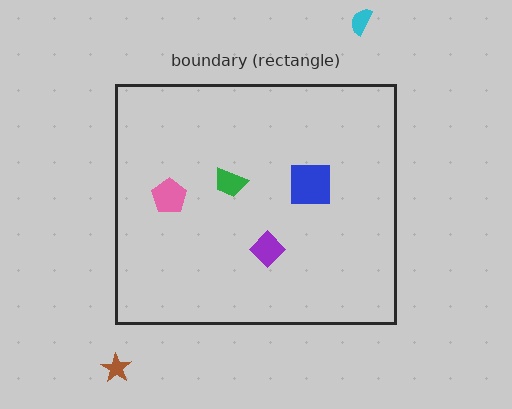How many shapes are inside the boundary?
4 inside, 2 outside.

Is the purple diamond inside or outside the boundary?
Inside.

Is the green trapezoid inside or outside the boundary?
Inside.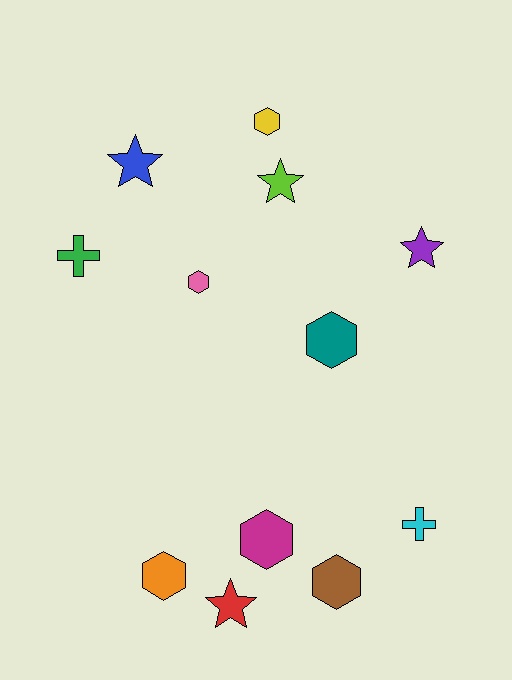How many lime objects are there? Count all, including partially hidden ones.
There is 1 lime object.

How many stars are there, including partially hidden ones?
There are 4 stars.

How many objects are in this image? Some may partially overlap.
There are 12 objects.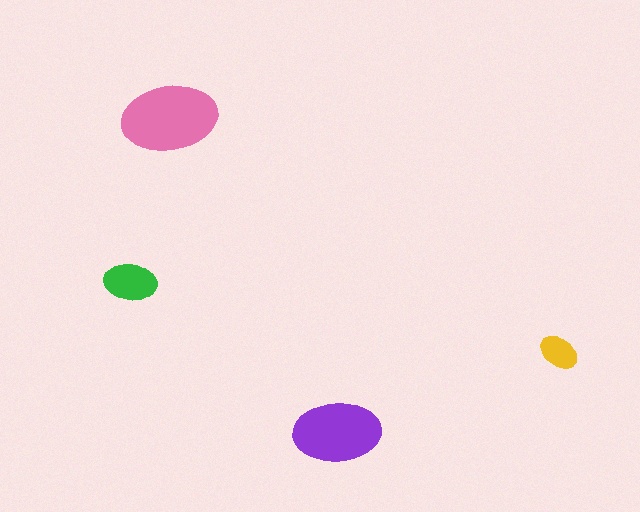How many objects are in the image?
There are 4 objects in the image.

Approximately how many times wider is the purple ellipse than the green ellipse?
About 1.5 times wider.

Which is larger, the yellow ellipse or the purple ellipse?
The purple one.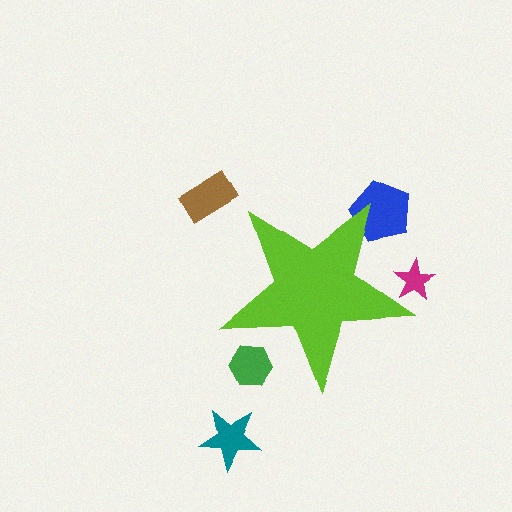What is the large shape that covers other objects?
A lime star.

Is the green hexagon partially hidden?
Yes, the green hexagon is partially hidden behind the lime star.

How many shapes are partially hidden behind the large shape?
3 shapes are partially hidden.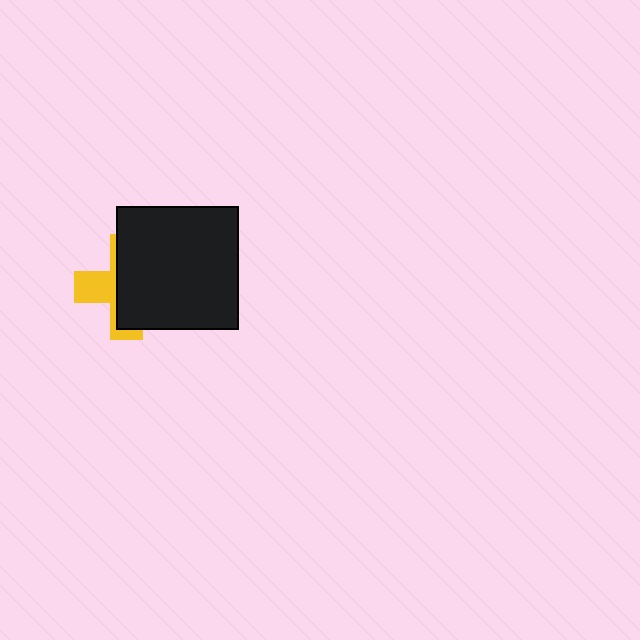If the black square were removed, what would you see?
You would see the complete yellow cross.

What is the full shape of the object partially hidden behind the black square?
The partially hidden object is a yellow cross.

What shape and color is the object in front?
The object in front is a black square.